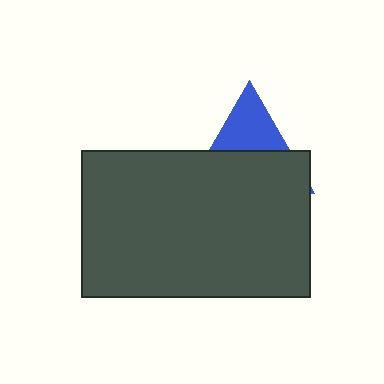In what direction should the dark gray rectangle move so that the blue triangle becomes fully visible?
The dark gray rectangle should move down. That is the shortest direction to clear the overlap and leave the blue triangle fully visible.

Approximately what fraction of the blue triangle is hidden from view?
Roughly 62% of the blue triangle is hidden behind the dark gray rectangle.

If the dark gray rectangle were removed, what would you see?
You would see the complete blue triangle.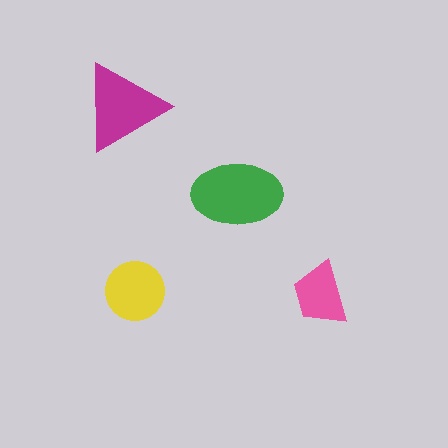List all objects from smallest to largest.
The pink trapezoid, the yellow circle, the magenta triangle, the green ellipse.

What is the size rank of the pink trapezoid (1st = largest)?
4th.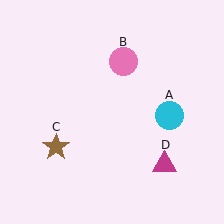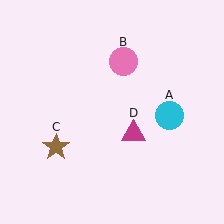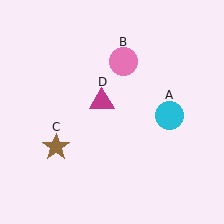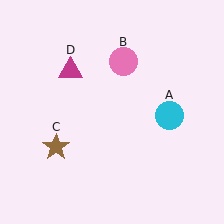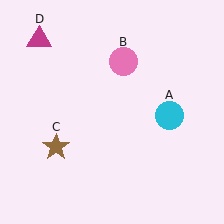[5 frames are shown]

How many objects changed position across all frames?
1 object changed position: magenta triangle (object D).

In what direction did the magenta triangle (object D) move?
The magenta triangle (object D) moved up and to the left.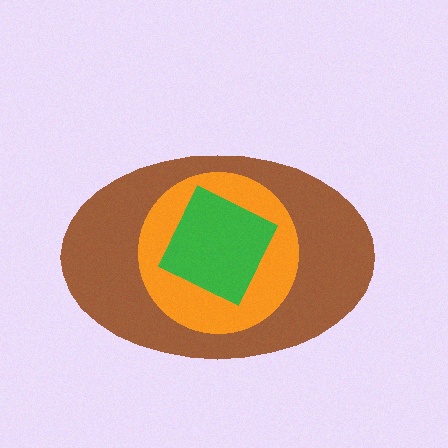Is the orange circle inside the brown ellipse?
Yes.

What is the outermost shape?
The brown ellipse.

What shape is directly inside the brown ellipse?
The orange circle.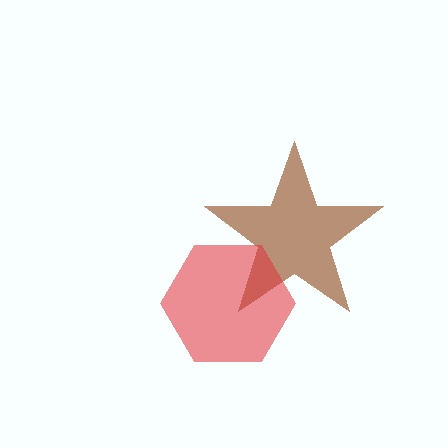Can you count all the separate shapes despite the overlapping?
Yes, there are 2 separate shapes.